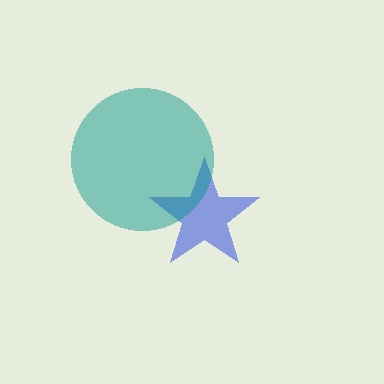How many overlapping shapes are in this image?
There are 2 overlapping shapes in the image.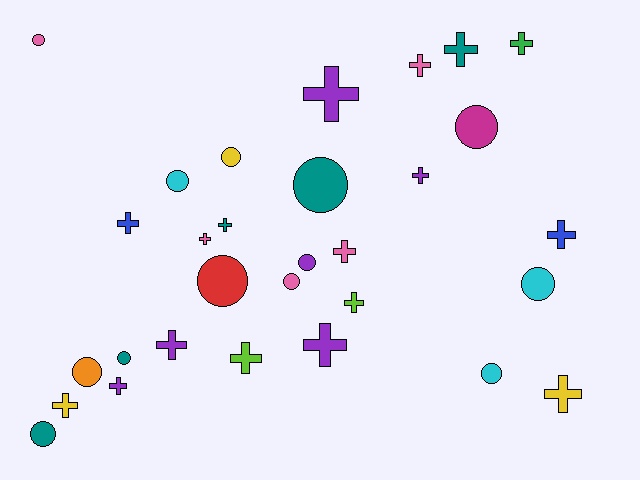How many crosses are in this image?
There are 17 crosses.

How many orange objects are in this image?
There is 1 orange object.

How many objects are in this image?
There are 30 objects.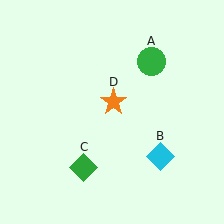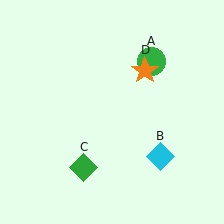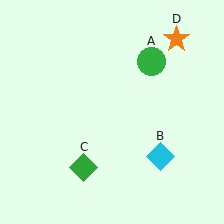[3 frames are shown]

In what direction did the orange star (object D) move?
The orange star (object D) moved up and to the right.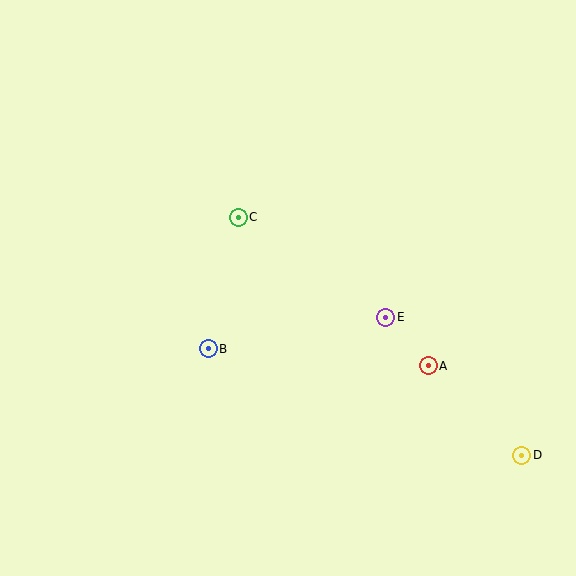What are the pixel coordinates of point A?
Point A is at (428, 366).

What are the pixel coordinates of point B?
Point B is at (208, 349).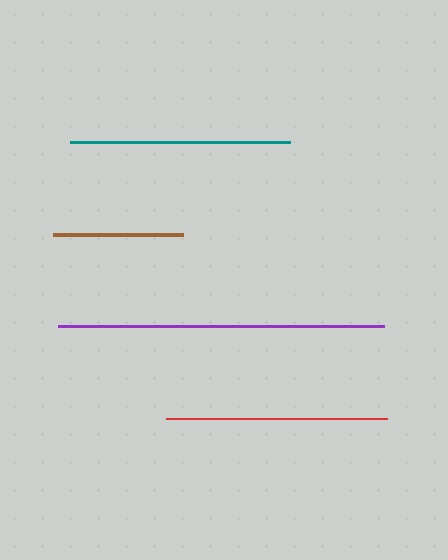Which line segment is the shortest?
The brown line is the shortest at approximately 130 pixels.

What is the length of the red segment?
The red segment is approximately 221 pixels long.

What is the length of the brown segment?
The brown segment is approximately 130 pixels long.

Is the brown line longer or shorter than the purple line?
The purple line is longer than the brown line.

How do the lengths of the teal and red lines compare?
The teal and red lines are approximately the same length.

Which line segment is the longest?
The purple line is the longest at approximately 326 pixels.